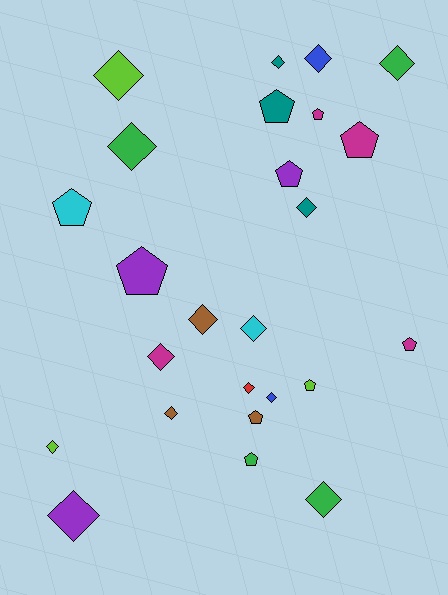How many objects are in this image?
There are 25 objects.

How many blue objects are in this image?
There are 2 blue objects.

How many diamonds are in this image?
There are 15 diamonds.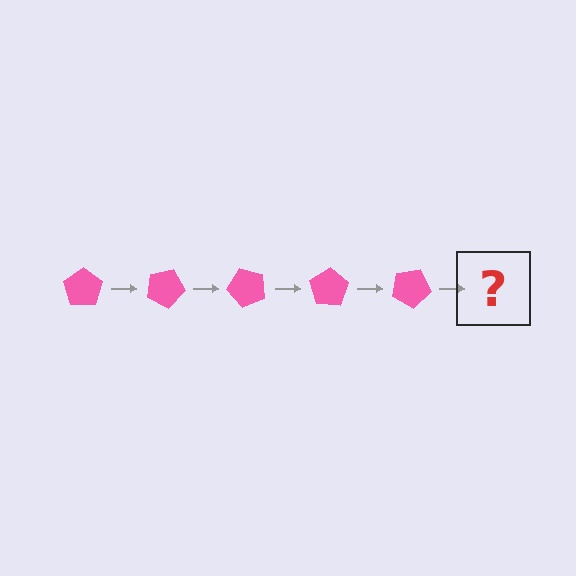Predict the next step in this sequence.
The next step is a pink pentagon rotated 125 degrees.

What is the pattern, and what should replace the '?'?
The pattern is that the pentagon rotates 25 degrees each step. The '?' should be a pink pentagon rotated 125 degrees.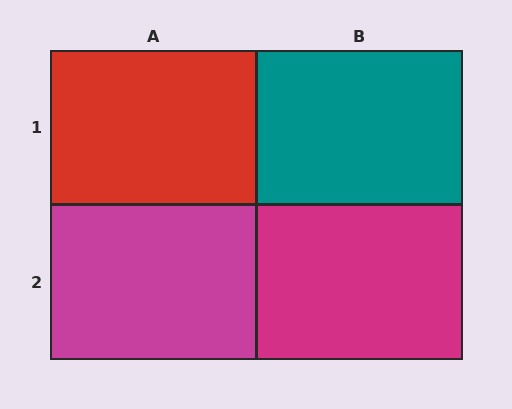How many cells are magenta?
2 cells are magenta.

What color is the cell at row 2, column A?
Magenta.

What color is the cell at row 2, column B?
Magenta.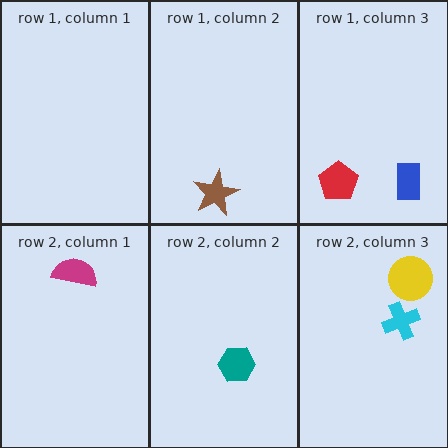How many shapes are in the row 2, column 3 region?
2.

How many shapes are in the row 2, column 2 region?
1.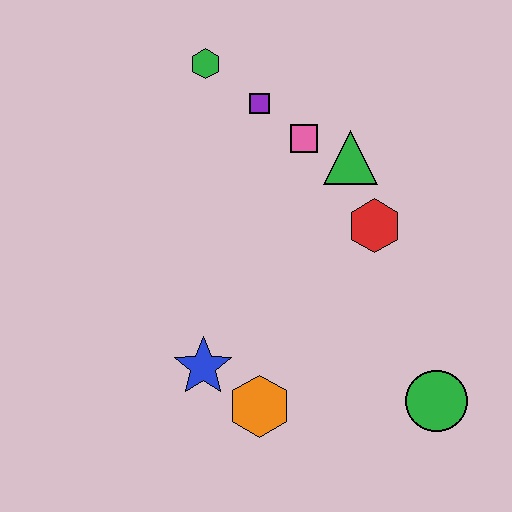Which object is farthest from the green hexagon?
The green circle is farthest from the green hexagon.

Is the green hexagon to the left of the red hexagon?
Yes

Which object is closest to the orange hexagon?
The blue star is closest to the orange hexagon.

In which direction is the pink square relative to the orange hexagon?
The pink square is above the orange hexagon.